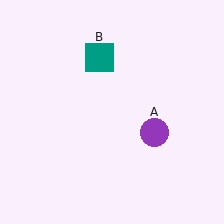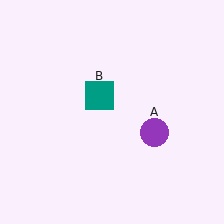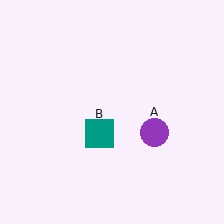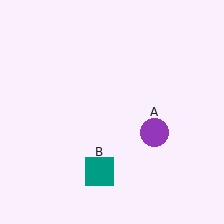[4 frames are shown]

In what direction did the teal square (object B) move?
The teal square (object B) moved down.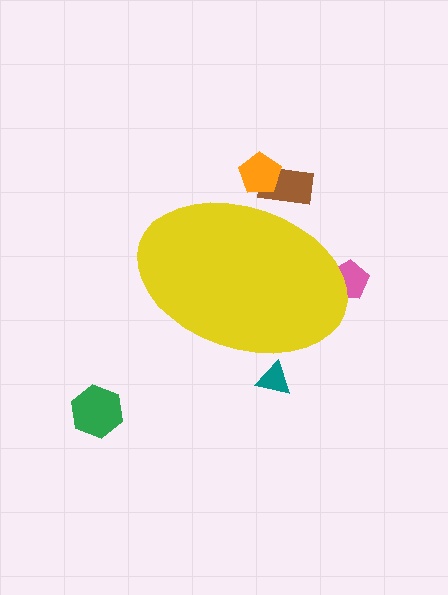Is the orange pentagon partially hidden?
Yes, the orange pentagon is partially hidden behind the yellow ellipse.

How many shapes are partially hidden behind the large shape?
4 shapes are partially hidden.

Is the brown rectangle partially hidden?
Yes, the brown rectangle is partially hidden behind the yellow ellipse.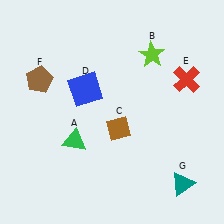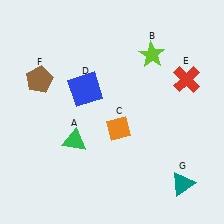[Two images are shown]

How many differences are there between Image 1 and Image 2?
There is 1 difference between the two images.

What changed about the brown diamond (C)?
In Image 1, C is brown. In Image 2, it changed to orange.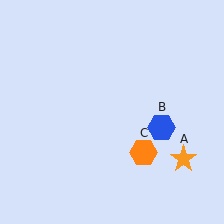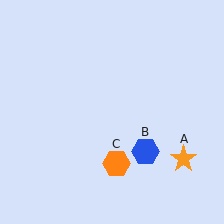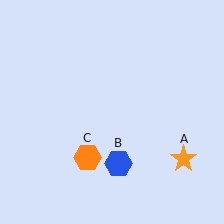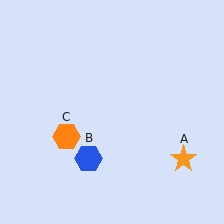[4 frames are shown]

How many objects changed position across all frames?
2 objects changed position: blue hexagon (object B), orange hexagon (object C).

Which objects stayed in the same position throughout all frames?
Orange star (object A) remained stationary.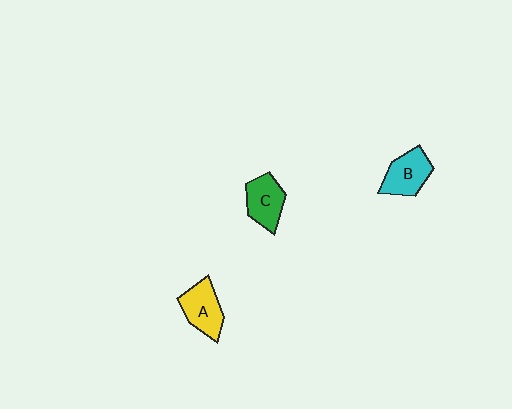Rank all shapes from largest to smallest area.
From largest to smallest: A (yellow), B (cyan), C (green).